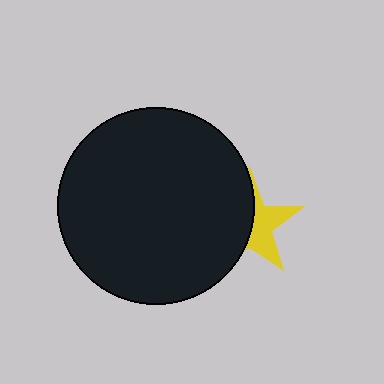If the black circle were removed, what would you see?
You would see the complete yellow star.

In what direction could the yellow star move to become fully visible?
The yellow star could move right. That would shift it out from behind the black circle entirely.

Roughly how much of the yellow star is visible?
About half of it is visible (roughly 45%).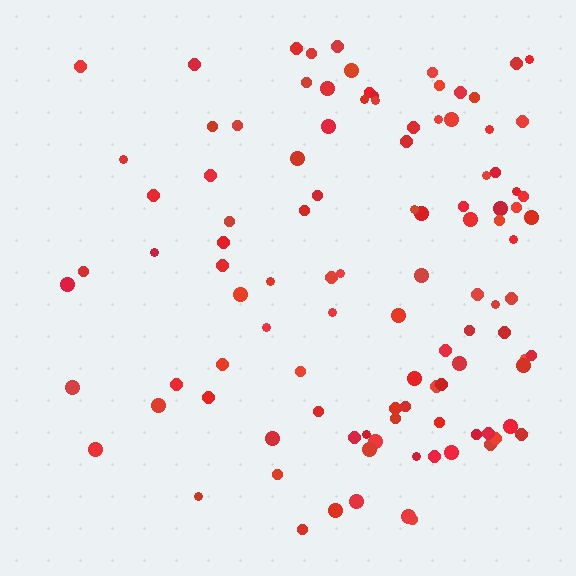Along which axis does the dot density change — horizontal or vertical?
Horizontal.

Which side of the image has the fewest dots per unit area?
The left.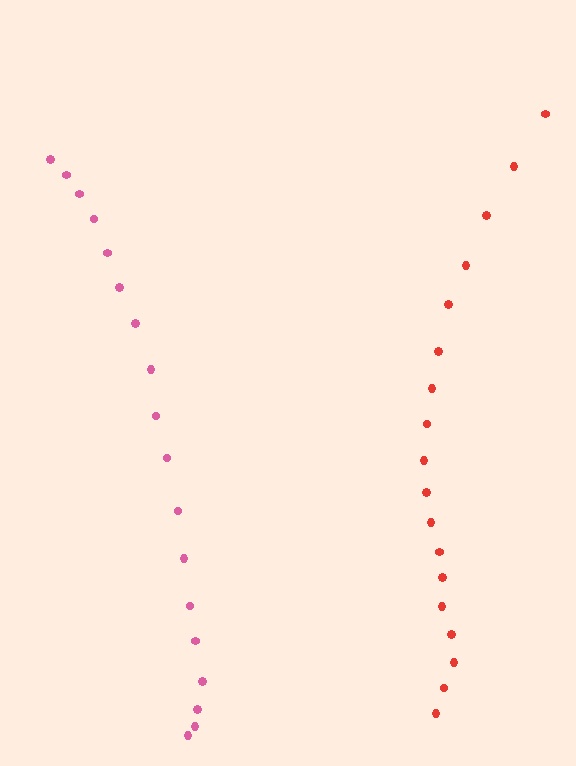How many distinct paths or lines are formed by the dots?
There are 2 distinct paths.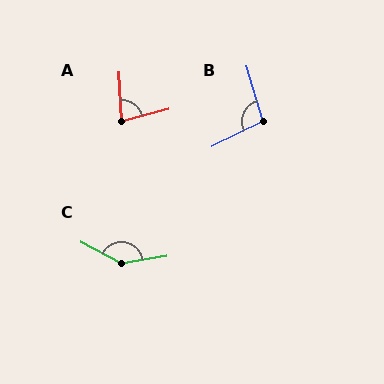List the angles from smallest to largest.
A (79°), B (100°), C (143°).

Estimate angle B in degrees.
Approximately 100 degrees.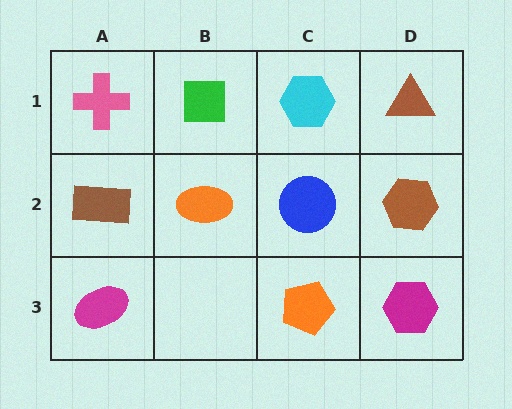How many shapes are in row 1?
4 shapes.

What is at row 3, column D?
A magenta hexagon.